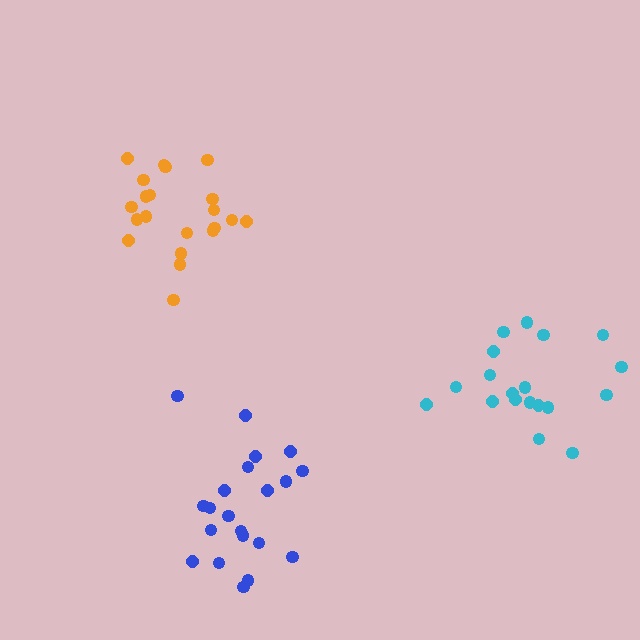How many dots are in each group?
Group 1: 21 dots, Group 2: 21 dots, Group 3: 19 dots (61 total).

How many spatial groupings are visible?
There are 3 spatial groupings.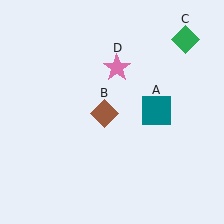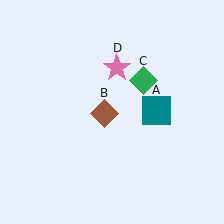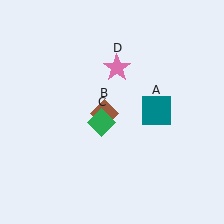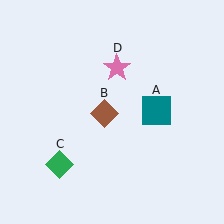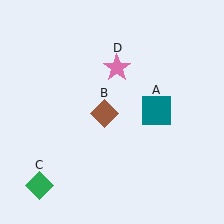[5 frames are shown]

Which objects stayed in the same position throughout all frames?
Teal square (object A) and brown diamond (object B) and pink star (object D) remained stationary.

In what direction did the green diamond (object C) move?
The green diamond (object C) moved down and to the left.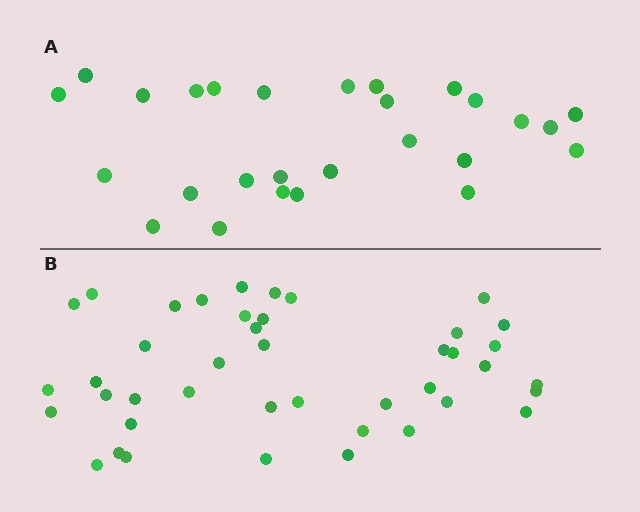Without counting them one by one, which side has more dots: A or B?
Region B (the bottom region) has more dots.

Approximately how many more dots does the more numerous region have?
Region B has approximately 15 more dots than region A.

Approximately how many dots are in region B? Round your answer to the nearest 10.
About 40 dots. (The exact count is 42, which rounds to 40.)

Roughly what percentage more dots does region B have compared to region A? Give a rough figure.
About 55% more.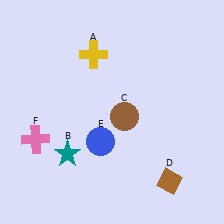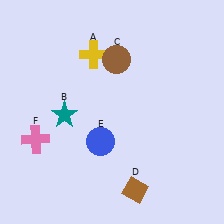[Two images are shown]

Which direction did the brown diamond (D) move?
The brown diamond (D) moved left.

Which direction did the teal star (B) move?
The teal star (B) moved up.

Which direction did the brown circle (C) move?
The brown circle (C) moved up.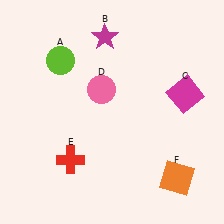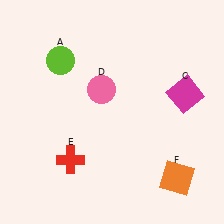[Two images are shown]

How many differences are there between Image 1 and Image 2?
There is 1 difference between the two images.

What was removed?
The magenta star (B) was removed in Image 2.